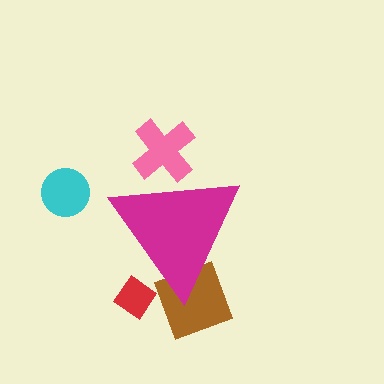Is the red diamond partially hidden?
Yes, the red diamond is partially hidden behind the magenta triangle.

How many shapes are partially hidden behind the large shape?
3 shapes are partially hidden.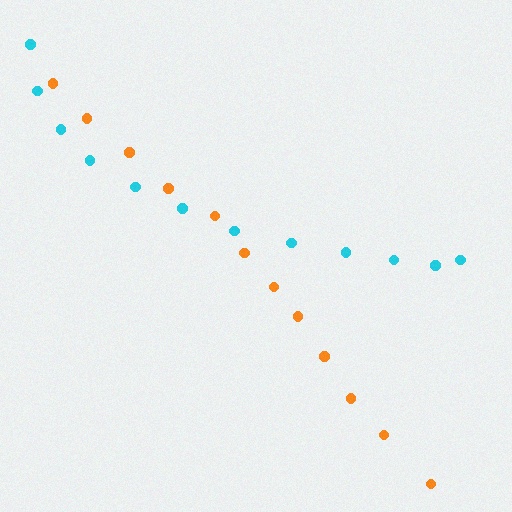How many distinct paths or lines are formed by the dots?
There are 2 distinct paths.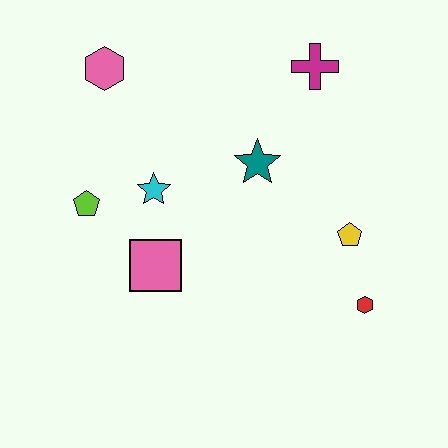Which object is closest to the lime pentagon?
The cyan star is closest to the lime pentagon.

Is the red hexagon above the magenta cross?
No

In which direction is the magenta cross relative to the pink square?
The magenta cross is above the pink square.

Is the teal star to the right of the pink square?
Yes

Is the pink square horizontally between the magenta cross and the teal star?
No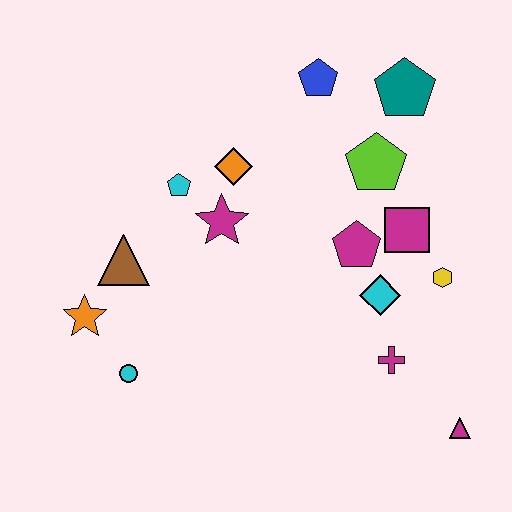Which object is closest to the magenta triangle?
The magenta cross is closest to the magenta triangle.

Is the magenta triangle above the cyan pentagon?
No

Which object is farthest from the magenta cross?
The orange star is farthest from the magenta cross.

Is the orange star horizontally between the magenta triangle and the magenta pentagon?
No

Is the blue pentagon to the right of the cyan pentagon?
Yes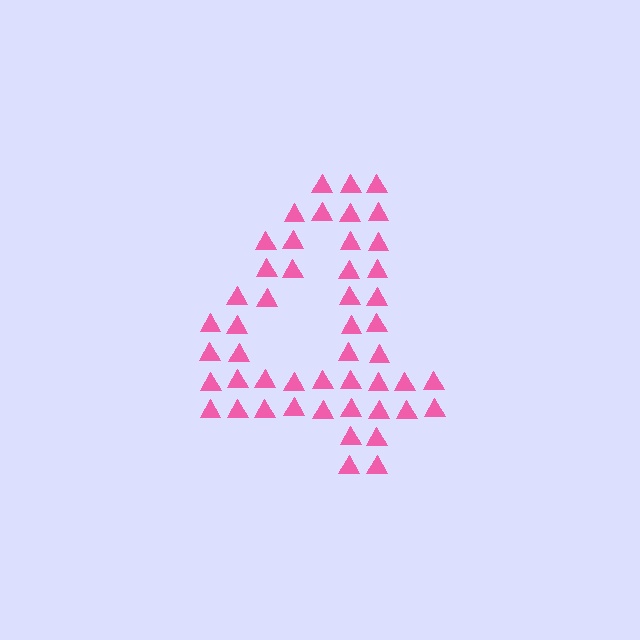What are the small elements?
The small elements are triangles.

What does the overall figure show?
The overall figure shows the digit 4.